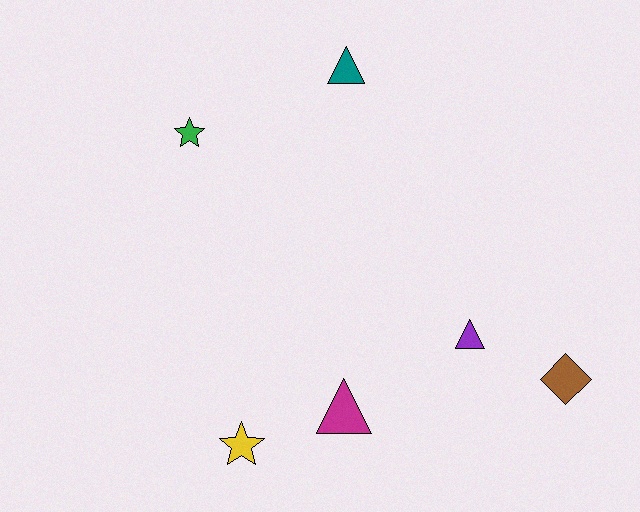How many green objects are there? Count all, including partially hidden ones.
There is 1 green object.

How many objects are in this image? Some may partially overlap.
There are 6 objects.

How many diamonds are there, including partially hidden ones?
There is 1 diamond.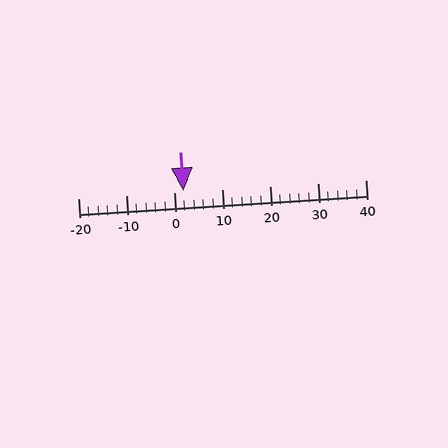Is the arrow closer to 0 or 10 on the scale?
The arrow is closer to 0.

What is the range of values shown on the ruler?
The ruler shows values from -20 to 40.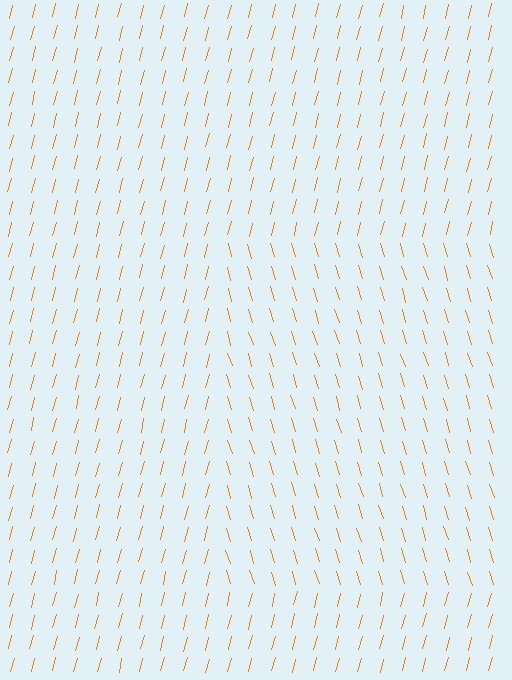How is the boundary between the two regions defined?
The boundary is defined purely by a change in line orientation (approximately 31 degrees difference). All lines are the same color and thickness.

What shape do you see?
I see a rectangle.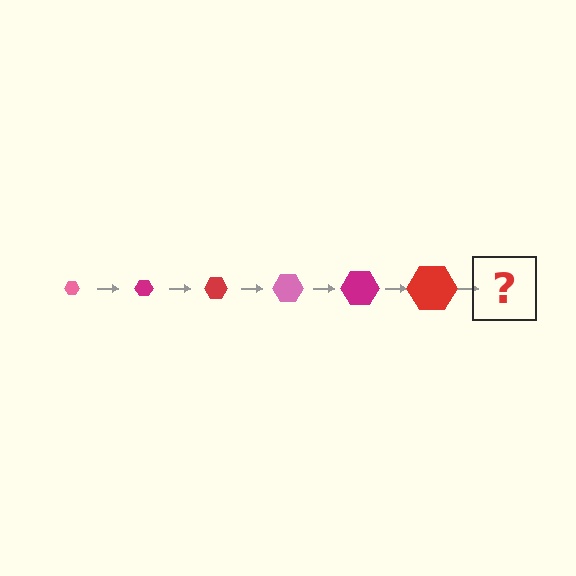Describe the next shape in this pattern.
It should be a pink hexagon, larger than the previous one.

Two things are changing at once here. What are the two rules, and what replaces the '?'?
The two rules are that the hexagon grows larger each step and the color cycles through pink, magenta, and red. The '?' should be a pink hexagon, larger than the previous one.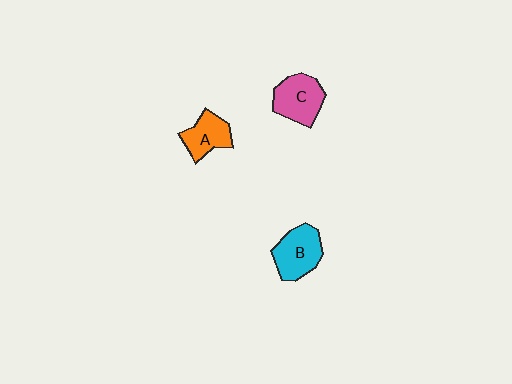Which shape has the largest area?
Shape B (cyan).